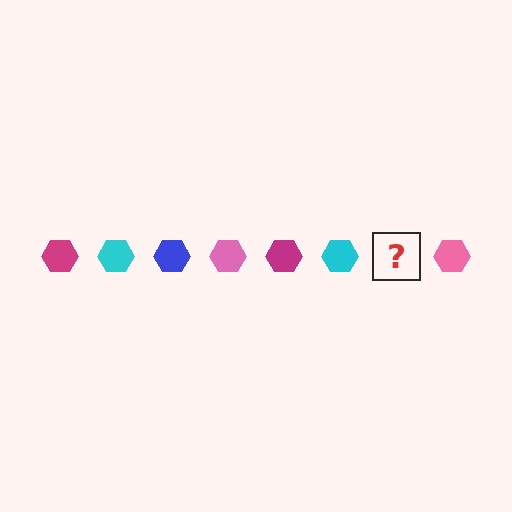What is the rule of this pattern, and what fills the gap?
The rule is that the pattern cycles through magenta, cyan, blue, pink hexagons. The gap should be filled with a blue hexagon.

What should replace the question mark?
The question mark should be replaced with a blue hexagon.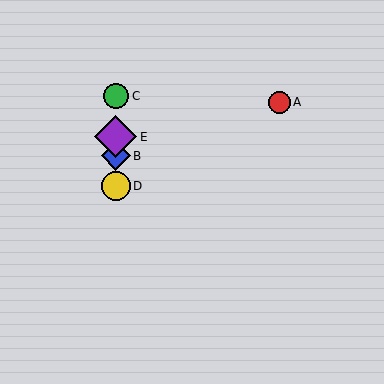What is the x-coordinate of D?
Object D is at x≈116.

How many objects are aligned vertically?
4 objects (B, C, D, E) are aligned vertically.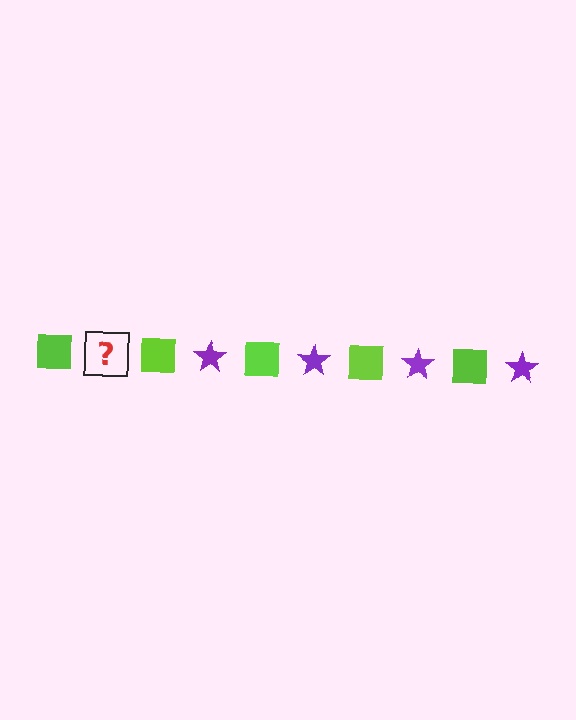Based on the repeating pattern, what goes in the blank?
The blank should be a purple star.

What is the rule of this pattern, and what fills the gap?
The rule is that the pattern alternates between lime square and purple star. The gap should be filled with a purple star.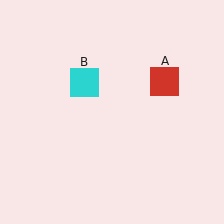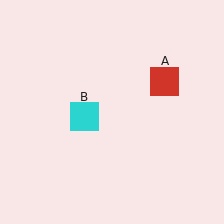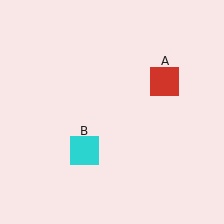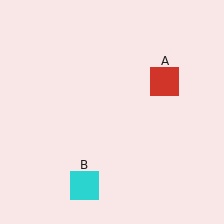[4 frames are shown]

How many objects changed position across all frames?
1 object changed position: cyan square (object B).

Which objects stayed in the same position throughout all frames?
Red square (object A) remained stationary.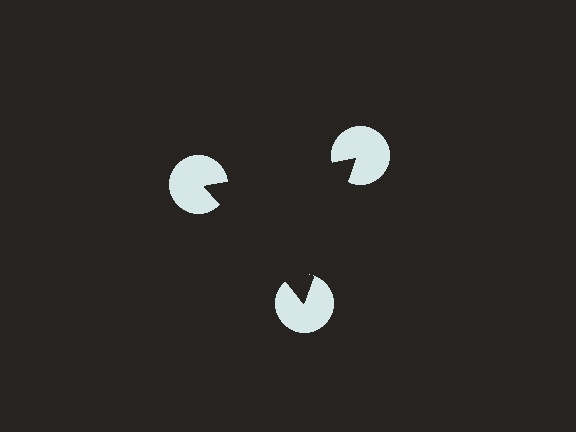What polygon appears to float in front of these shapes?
An illusory triangle — its edges are inferred from the aligned wedge cuts in the pac-man discs, not physically drawn.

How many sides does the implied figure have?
3 sides.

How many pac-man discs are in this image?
There are 3 — one at each vertex of the illusory triangle.